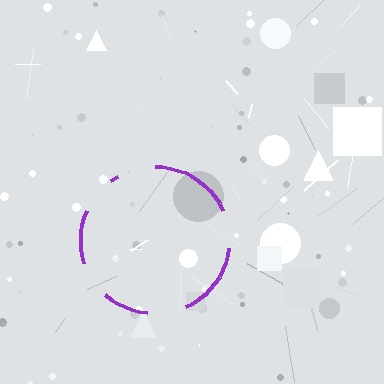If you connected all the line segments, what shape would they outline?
They would outline a circle.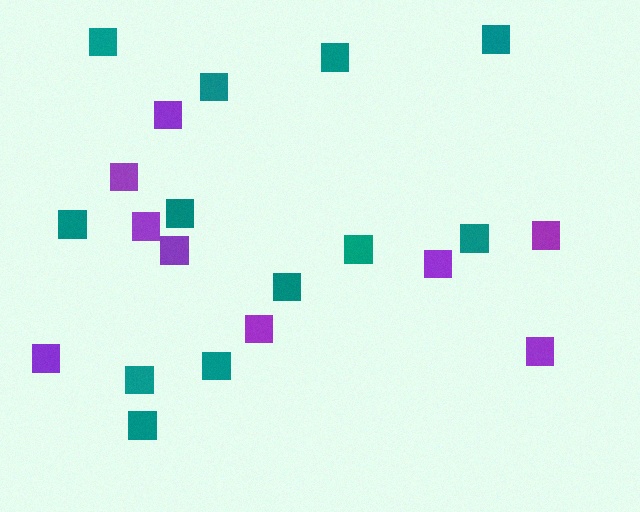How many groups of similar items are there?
There are 2 groups: one group of teal squares (12) and one group of purple squares (9).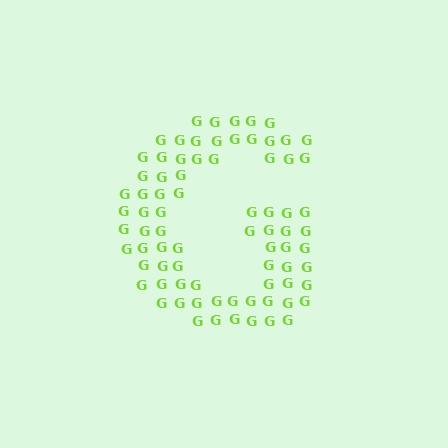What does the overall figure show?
The overall figure shows the letter G.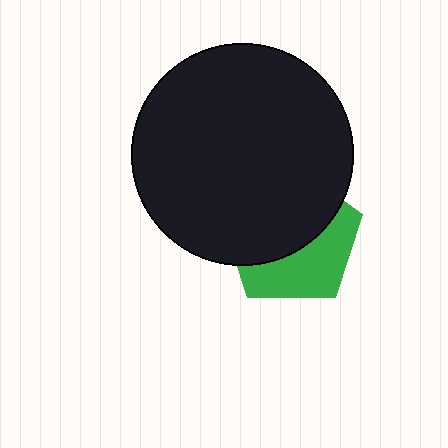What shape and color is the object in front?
The object in front is a black circle.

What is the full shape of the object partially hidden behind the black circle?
The partially hidden object is a green pentagon.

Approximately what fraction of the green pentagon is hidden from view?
Roughly 58% of the green pentagon is hidden behind the black circle.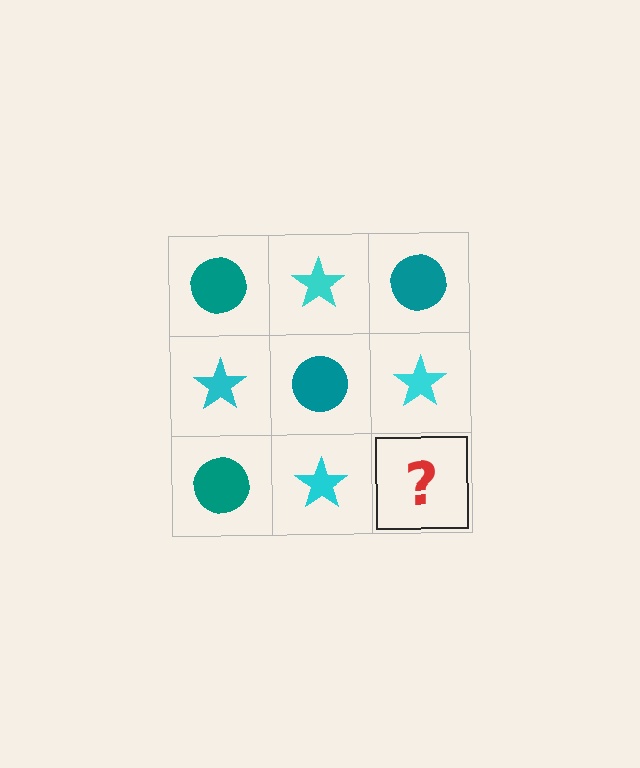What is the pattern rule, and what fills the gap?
The rule is that it alternates teal circle and cyan star in a checkerboard pattern. The gap should be filled with a teal circle.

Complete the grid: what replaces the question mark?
The question mark should be replaced with a teal circle.